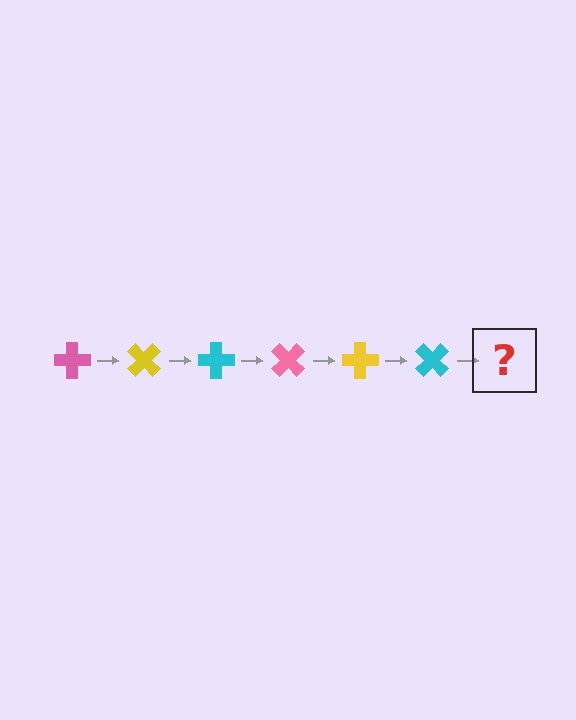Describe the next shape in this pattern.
It should be a pink cross, rotated 270 degrees from the start.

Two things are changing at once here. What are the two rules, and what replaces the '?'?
The two rules are that it rotates 45 degrees each step and the color cycles through pink, yellow, and cyan. The '?' should be a pink cross, rotated 270 degrees from the start.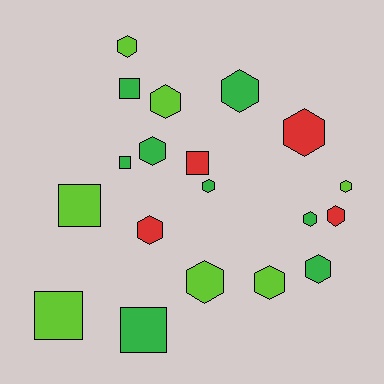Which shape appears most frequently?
Hexagon, with 13 objects.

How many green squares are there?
There are 3 green squares.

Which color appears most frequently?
Green, with 8 objects.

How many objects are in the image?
There are 19 objects.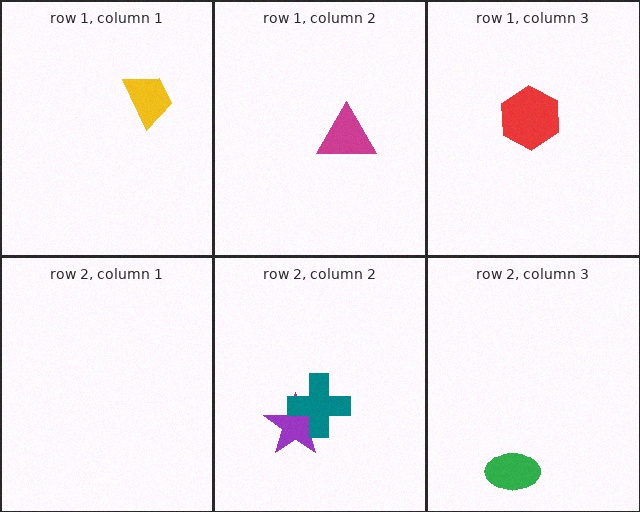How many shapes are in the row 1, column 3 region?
1.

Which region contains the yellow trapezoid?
The row 1, column 1 region.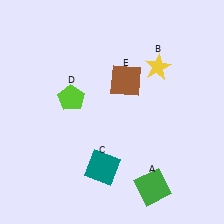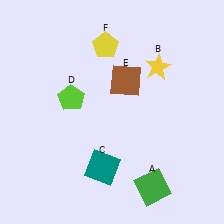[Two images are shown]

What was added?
A yellow pentagon (F) was added in Image 2.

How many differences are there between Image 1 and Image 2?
There is 1 difference between the two images.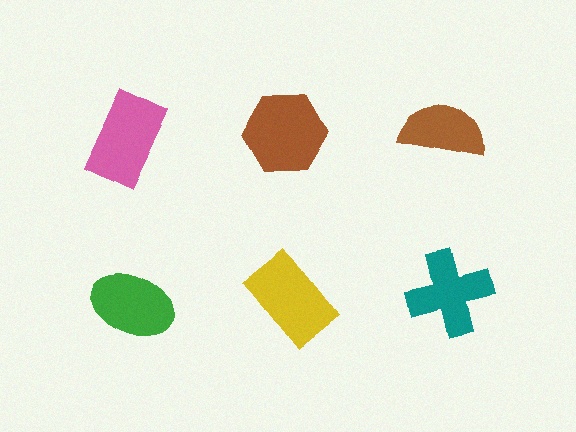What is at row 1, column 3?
A brown semicircle.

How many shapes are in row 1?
3 shapes.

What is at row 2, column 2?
A yellow rectangle.